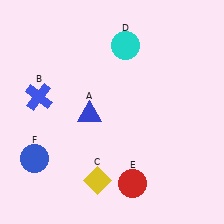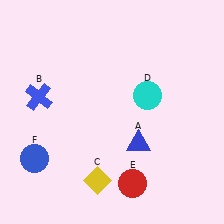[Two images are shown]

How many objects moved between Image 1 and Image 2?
2 objects moved between the two images.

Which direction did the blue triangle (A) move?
The blue triangle (A) moved right.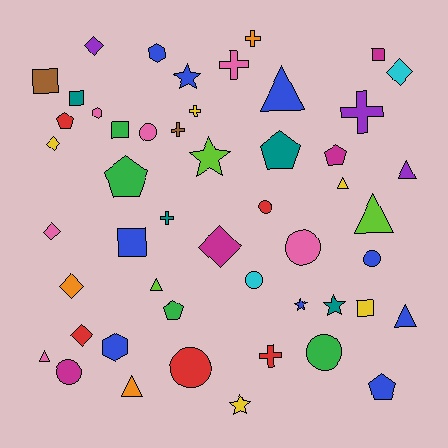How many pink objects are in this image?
There are 6 pink objects.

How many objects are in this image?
There are 50 objects.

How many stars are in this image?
There are 5 stars.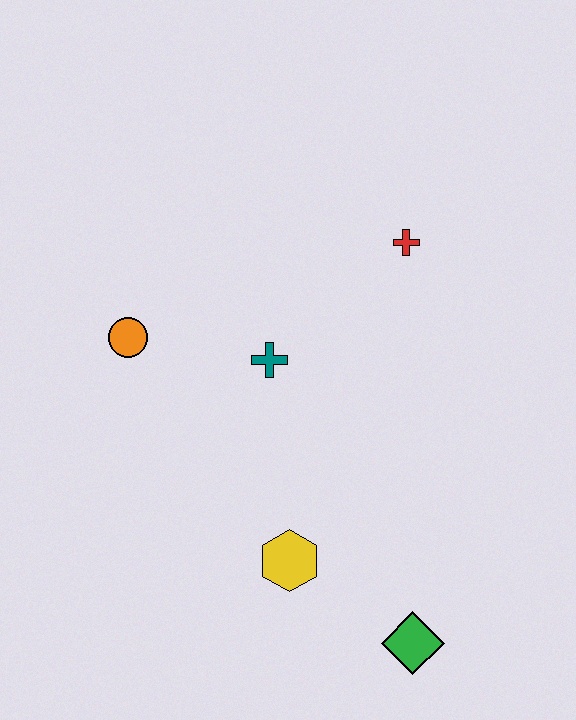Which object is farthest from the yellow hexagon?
The red cross is farthest from the yellow hexagon.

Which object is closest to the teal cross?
The orange circle is closest to the teal cross.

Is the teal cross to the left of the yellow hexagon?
Yes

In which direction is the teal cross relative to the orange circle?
The teal cross is to the right of the orange circle.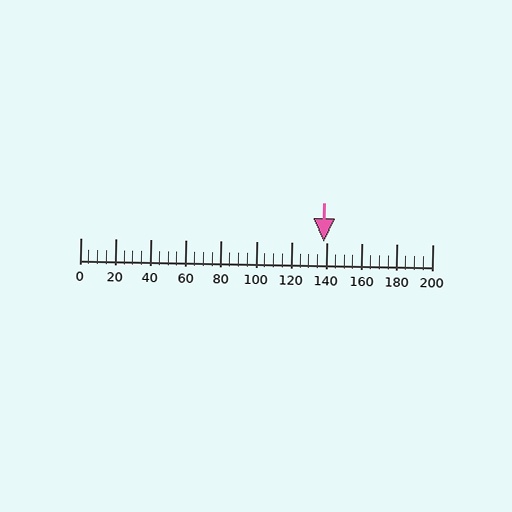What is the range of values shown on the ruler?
The ruler shows values from 0 to 200.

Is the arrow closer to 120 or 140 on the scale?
The arrow is closer to 140.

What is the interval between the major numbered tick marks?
The major tick marks are spaced 20 units apart.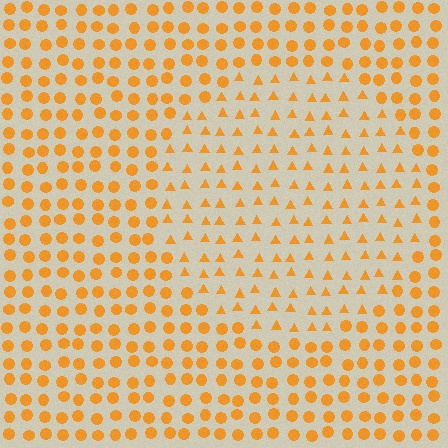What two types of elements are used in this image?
The image uses triangles inside the circle region and circles outside it.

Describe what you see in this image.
The image is filled with small orange elements arranged in a uniform grid. A circle-shaped region contains triangles, while the surrounding area contains circles. The boundary is defined purely by the change in element shape.